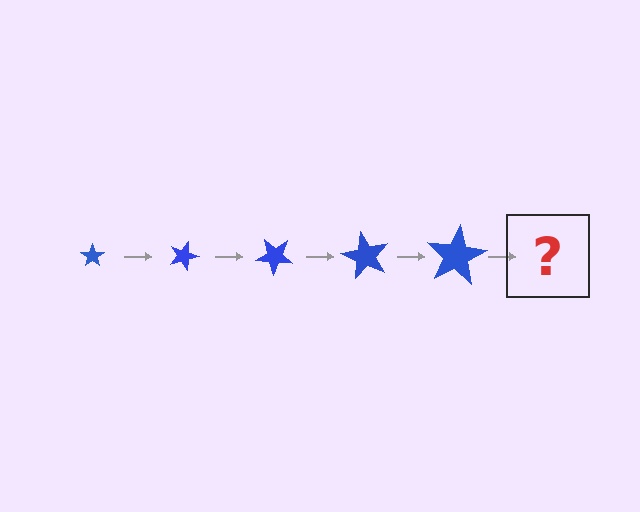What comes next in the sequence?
The next element should be a star, larger than the previous one and rotated 100 degrees from the start.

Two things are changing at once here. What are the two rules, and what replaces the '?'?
The two rules are that the star grows larger each step and it rotates 20 degrees each step. The '?' should be a star, larger than the previous one and rotated 100 degrees from the start.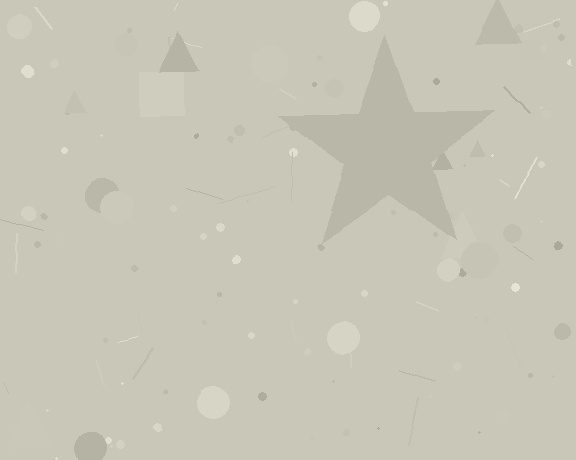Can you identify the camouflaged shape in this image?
The camouflaged shape is a star.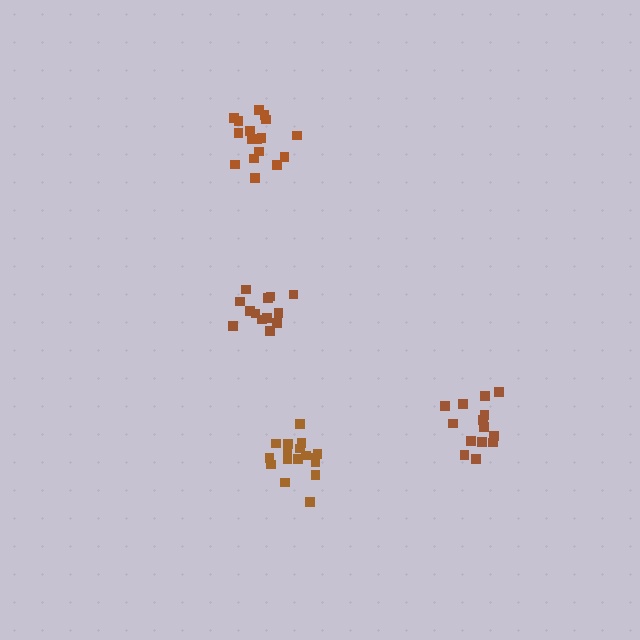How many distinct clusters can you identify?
There are 4 distinct clusters.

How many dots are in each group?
Group 1: 17 dots, Group 2: 13 dots, Group 3: 14 dots, Group 4: 17 dots (61 total).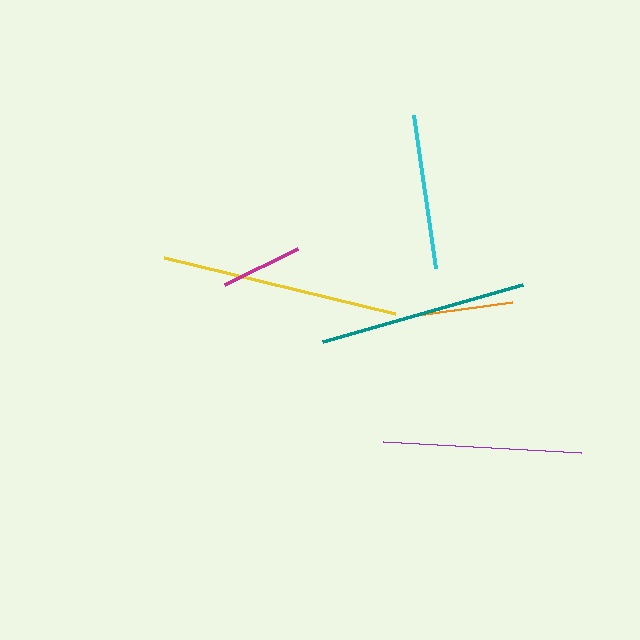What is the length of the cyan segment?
The cyan segment is approximately 154 pixels long.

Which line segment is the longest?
The yellow line is the longest at approximately 237 pixels.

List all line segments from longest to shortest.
From longest to shortest: yellow, teal, purple, cyan, orange, magenta.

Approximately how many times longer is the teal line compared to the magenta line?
The teal line is approximately 2.5 times the length of the magenta line.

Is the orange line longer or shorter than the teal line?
The teal line is longer than the orange line.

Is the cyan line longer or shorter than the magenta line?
The cyan line is longer than the magenta line.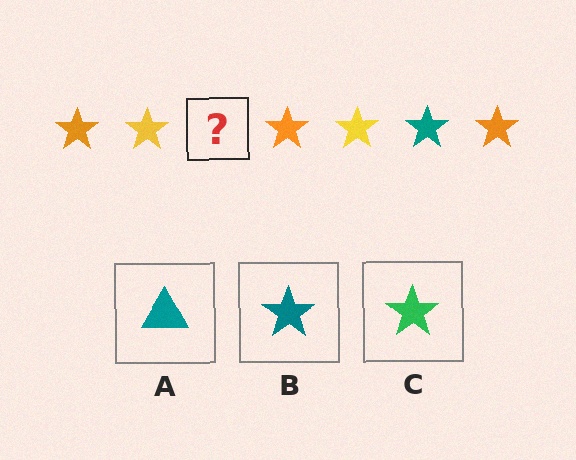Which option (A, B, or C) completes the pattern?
B.